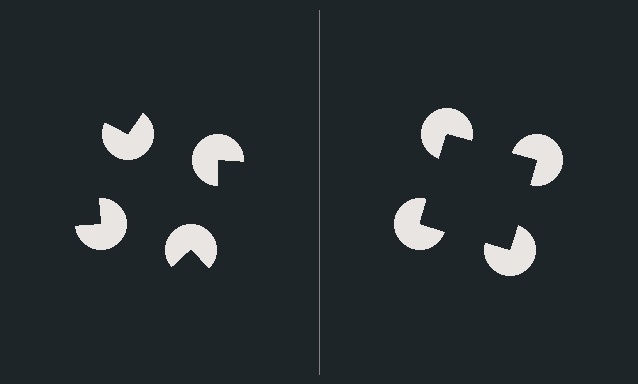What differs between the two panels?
The pac-man discs are positioned identically on both sides; only the wedge orientations differ. On the right they align to a square; on the left they are misaligned.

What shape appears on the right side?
An illusory square.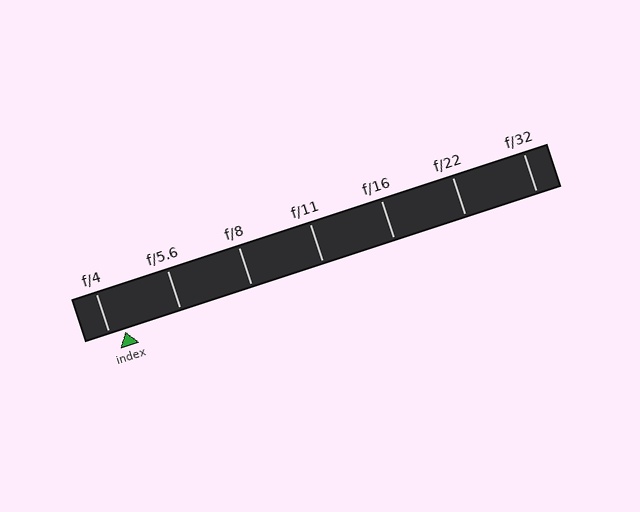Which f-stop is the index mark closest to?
The index mark is closest to f/4.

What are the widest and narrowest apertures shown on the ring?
The widest aperture shown is f/4 and the narrowest is f/32.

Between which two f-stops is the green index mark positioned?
The index mark is between f/4 and f/5.6.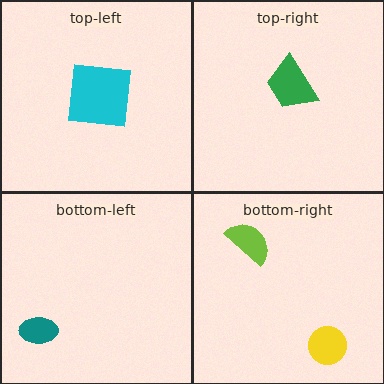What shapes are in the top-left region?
The cyan square.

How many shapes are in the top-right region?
1.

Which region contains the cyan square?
The top-left region.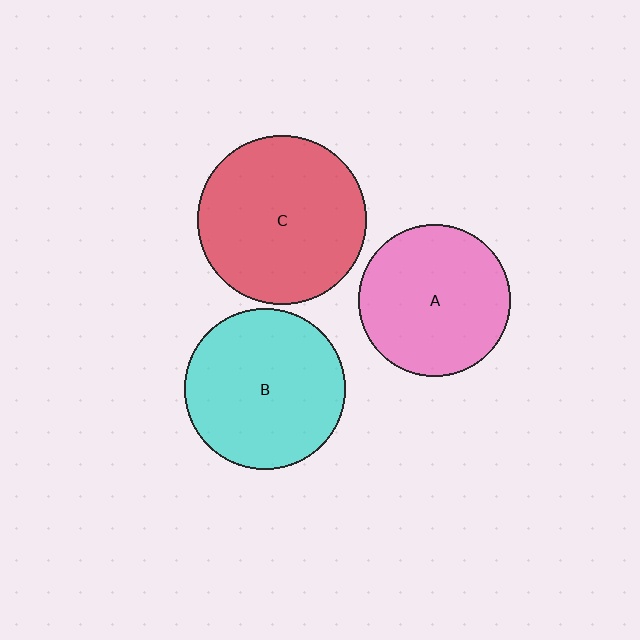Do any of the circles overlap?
No, none of the circles overlap.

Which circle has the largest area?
Circle C (red).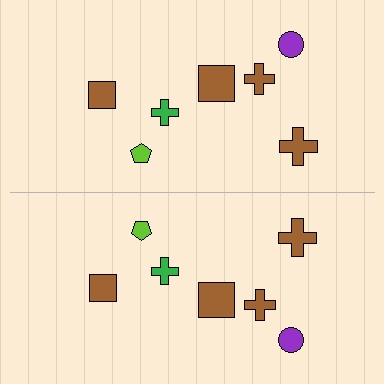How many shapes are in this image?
There are 14 shapes in this image.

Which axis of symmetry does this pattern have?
The pattern has a horizontal axis of symmetry running through the center of the image.